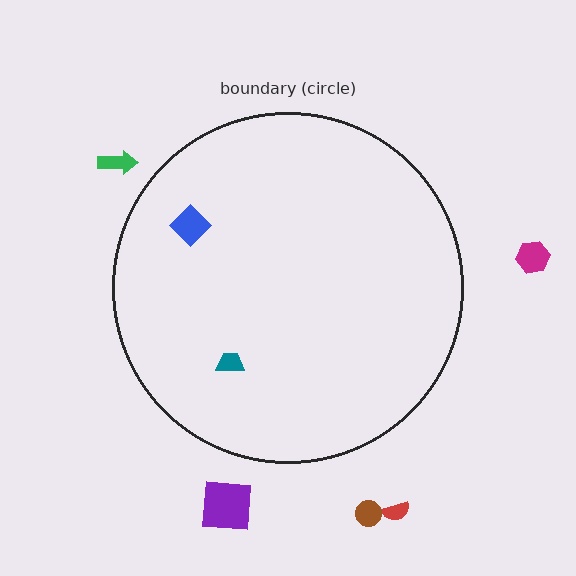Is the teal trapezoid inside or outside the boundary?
Inside.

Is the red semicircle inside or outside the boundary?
Outside.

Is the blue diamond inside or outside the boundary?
Inside.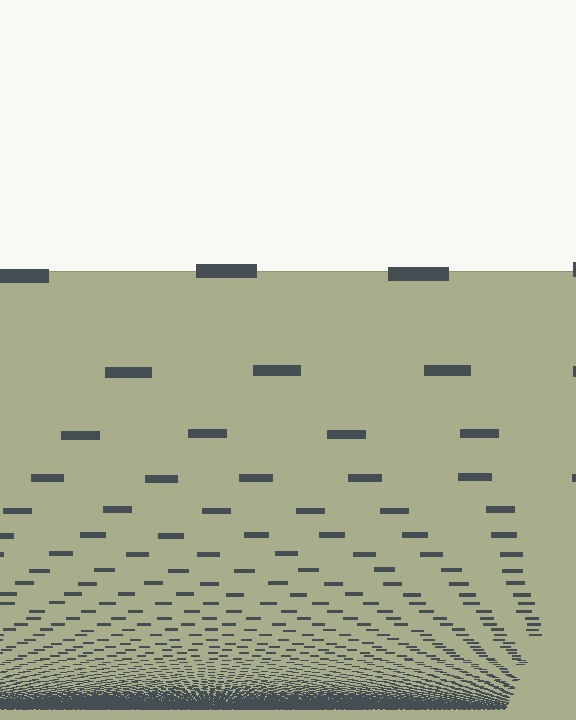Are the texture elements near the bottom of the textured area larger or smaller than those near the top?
Smaller. The gradient is inverted — elements near the bottom are smaller and denser.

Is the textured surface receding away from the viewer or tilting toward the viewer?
The surface appears to tilt toward the viewer. Texture elements get larger and sparser toward the top.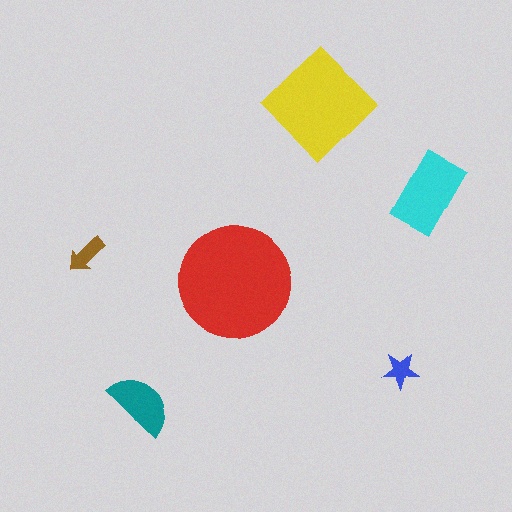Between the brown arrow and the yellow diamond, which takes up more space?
The yellow diamond.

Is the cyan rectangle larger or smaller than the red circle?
Smaller.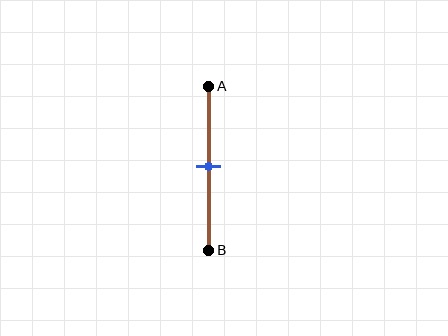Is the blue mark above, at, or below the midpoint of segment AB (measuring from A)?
The blue mark is approximately at the midpoint of segment AB.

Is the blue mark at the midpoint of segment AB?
Yes, the mark is approximately at the midpoint.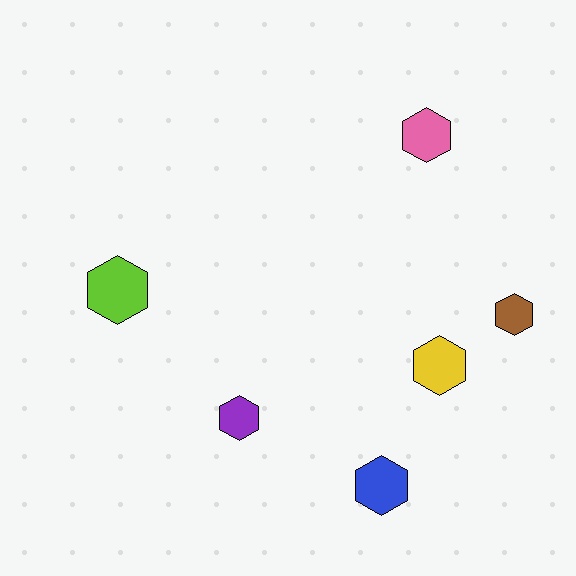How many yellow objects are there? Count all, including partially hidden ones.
There is 1 yellow object.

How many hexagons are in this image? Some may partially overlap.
There are 6 hexagons.